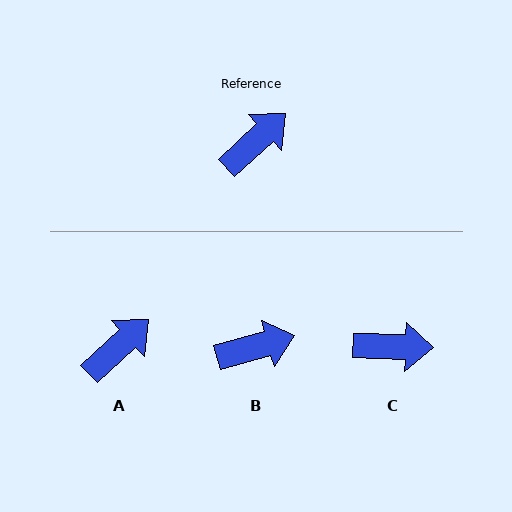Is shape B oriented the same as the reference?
No, it is off by about 27 degrees.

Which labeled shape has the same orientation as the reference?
A.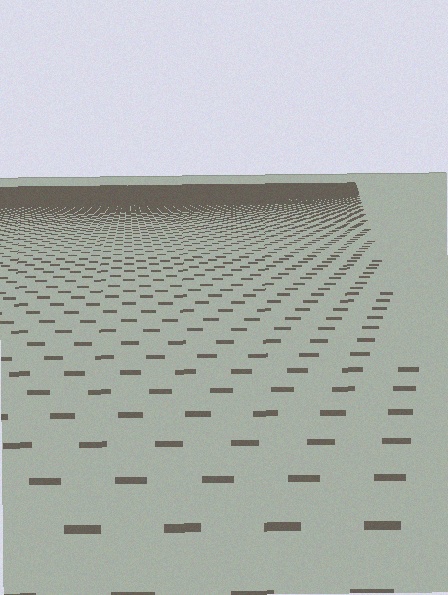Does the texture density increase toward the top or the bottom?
Density increases toward the top.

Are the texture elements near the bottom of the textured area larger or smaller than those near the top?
Larger. Near the bottom, elements are closer to the viewer and appear at a bigger on-screen size.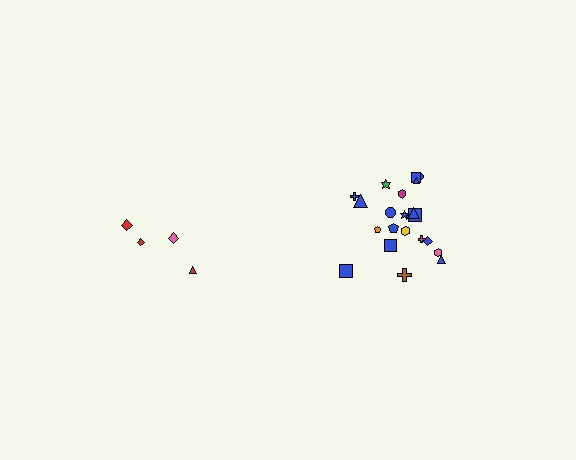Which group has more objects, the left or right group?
The right group.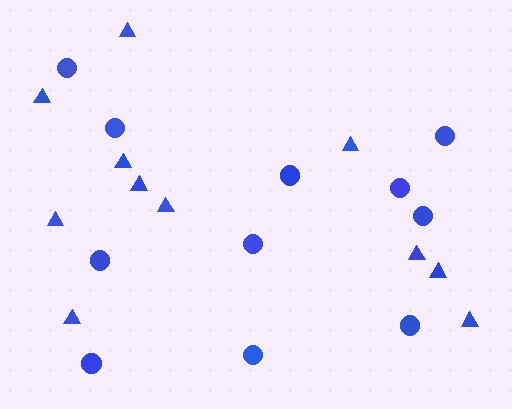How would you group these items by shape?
There are 2 groups: one group of triangles (11) and one group of circles (11).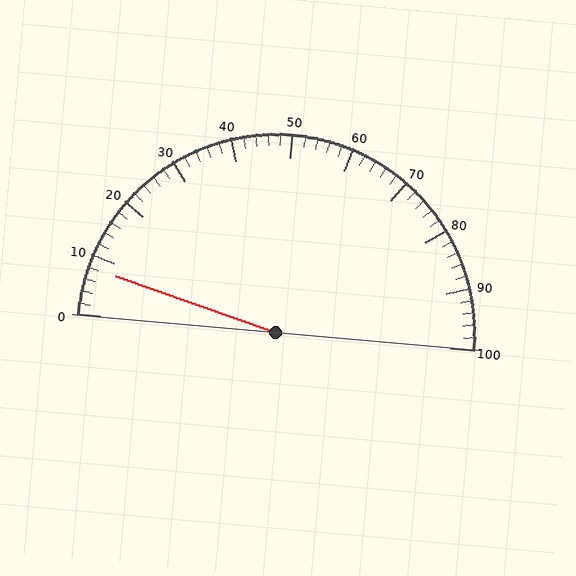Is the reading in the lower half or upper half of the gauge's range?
The reading is in the lower half of the range (0 to 100).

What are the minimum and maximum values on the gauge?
The gauge ranges from 0 to 100.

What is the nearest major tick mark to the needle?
The nearest major tick mark is 10.